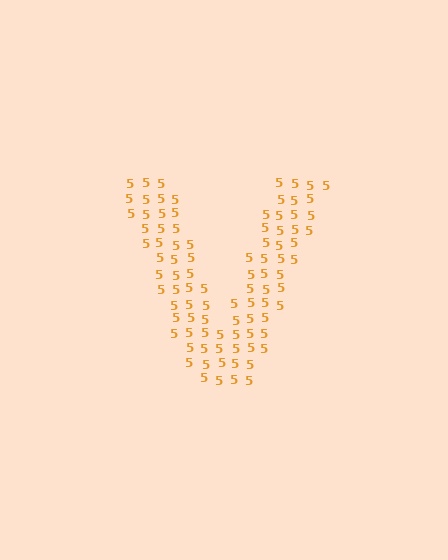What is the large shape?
The large shape is the letter V.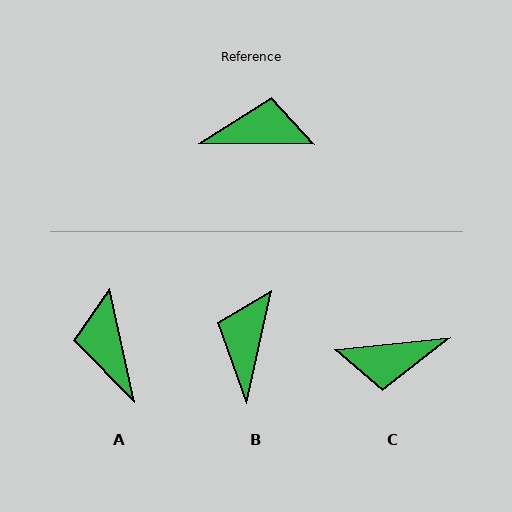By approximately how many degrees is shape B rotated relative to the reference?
Approximately 78 degrees counter-clockwise.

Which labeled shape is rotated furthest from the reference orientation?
C, about 174 degrees away.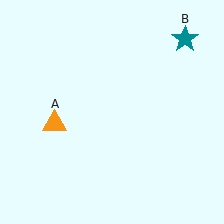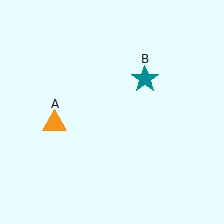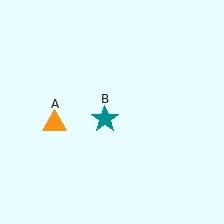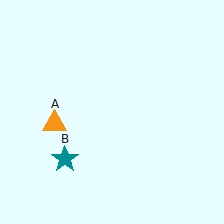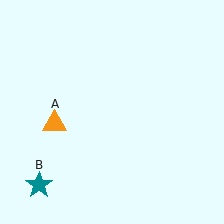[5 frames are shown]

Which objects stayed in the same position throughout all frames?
Orange triangle (object A) remained stationary.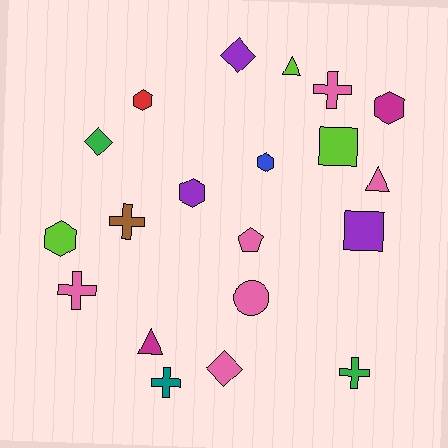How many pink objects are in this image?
There are 6 pink objects.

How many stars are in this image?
There are no stars.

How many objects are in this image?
There are 20 objects.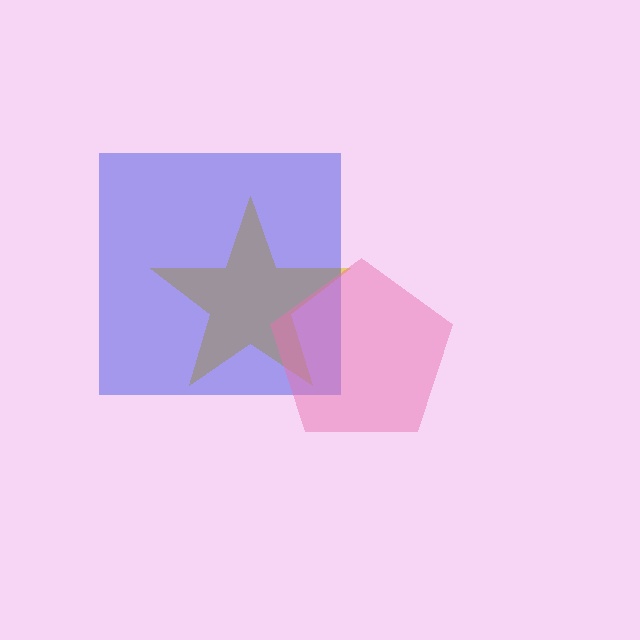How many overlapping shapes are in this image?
There are 3 overlapping shapes in the image.